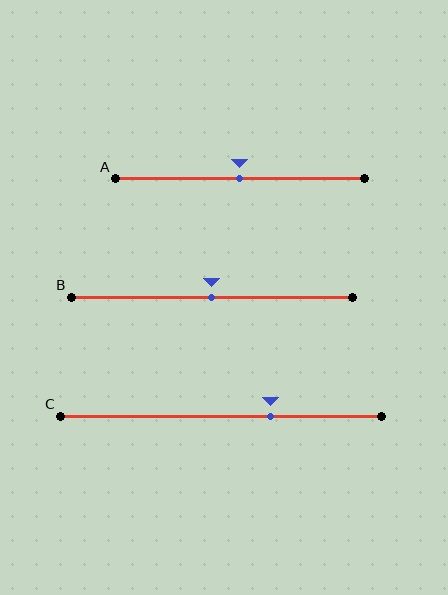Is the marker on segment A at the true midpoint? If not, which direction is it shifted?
Yes, the marker on segment A is at the true midpoint.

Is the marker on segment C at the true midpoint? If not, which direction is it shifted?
No, the marker on segment C is shifted to the right by about 15% of the segment length.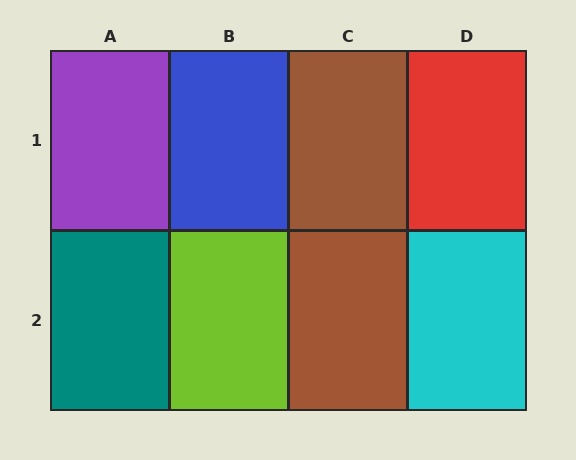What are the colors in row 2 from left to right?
Teal, lime, brown, cyan.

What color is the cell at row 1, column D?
Red.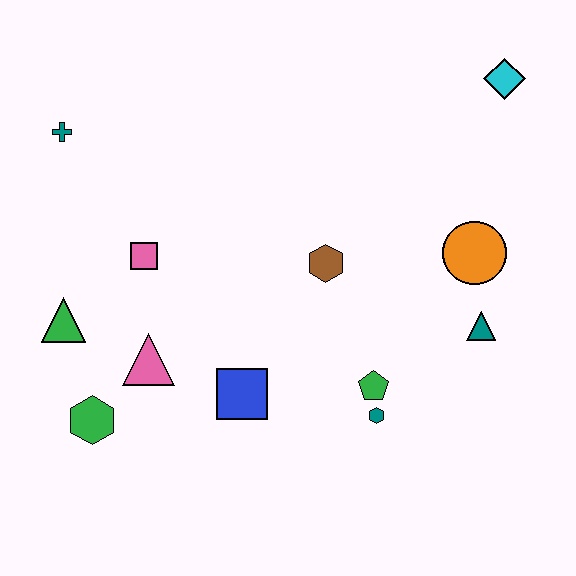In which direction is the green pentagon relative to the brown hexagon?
The green pentagon is below the brown hexagon.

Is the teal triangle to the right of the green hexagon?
Yes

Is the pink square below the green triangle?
No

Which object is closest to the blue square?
The pink triangle is closest to the blue square.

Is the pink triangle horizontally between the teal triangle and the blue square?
No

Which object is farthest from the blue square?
The cyan diamond is farthest from the blue square.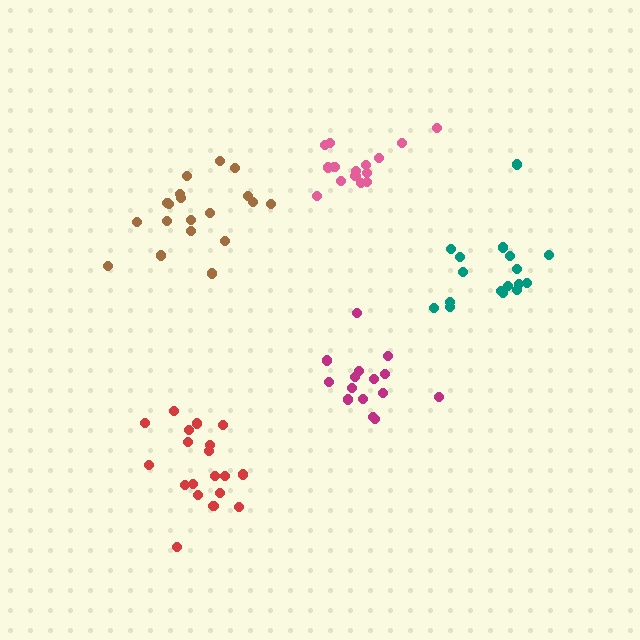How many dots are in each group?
Group 1: 19 dots, Group 2: 15 dots, Group 3: 19 dots, Group 4: 17 dots, Group 5: 15 dots (85 total).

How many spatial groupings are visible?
There are 5 spatial groupings.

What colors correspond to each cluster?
The clusters are colored: red, magenta, brown, teal, pink.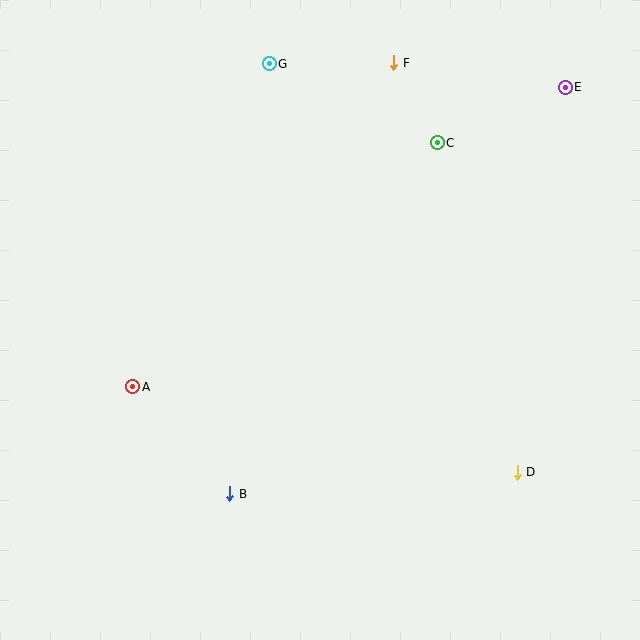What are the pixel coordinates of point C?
Point C is at (437, 143).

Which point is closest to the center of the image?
Point B at (230, 494) is closest to the center.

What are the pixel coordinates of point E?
Point E is at (565, 87).